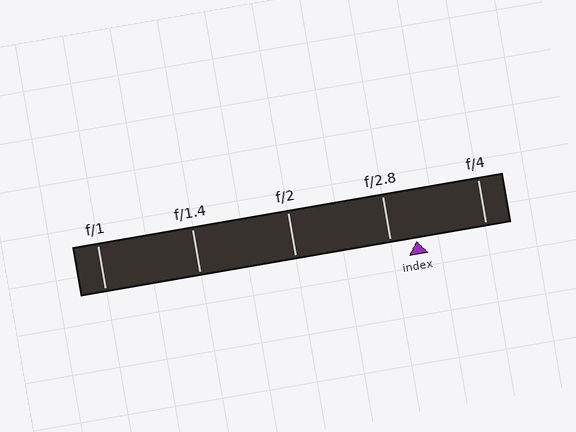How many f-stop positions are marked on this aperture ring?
There are 5 f-stop positions marked.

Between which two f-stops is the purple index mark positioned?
The index mark is between f/2.8 and f/4.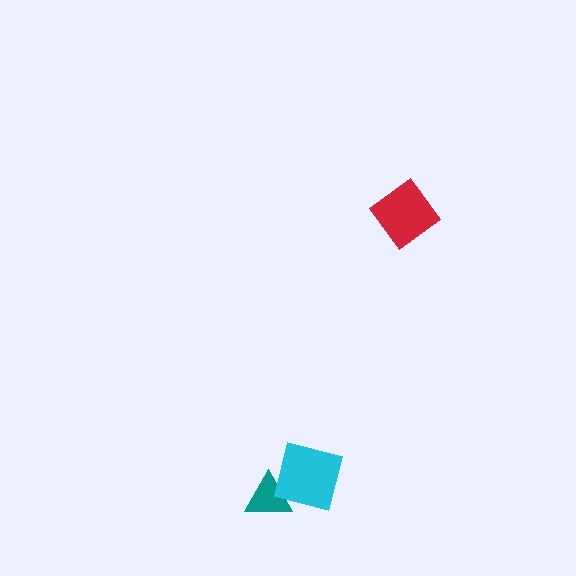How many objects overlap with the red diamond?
0 objects overlap with the red diamond.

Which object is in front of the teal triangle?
The cyan square is in front of the teal triangle.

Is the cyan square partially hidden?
No, no other shape covers it.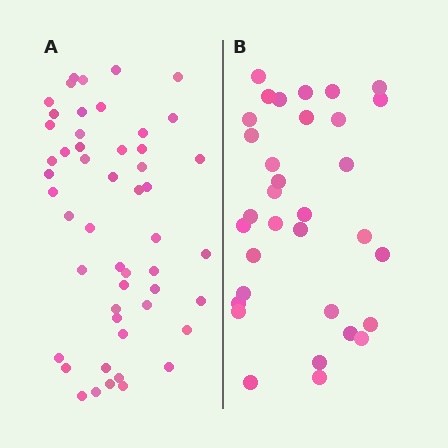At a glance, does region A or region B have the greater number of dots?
Region A (the left region) has more dots.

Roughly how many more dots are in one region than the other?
Region A has approximately 20 more dots than region B.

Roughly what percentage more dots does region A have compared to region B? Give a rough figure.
About 55% more.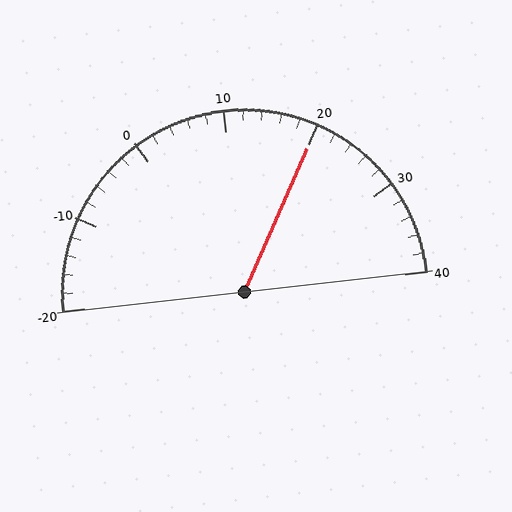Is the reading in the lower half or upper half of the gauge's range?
The reading is in the upper half of the range (-20 to 40).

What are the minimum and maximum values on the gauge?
The gauge ranges from -20 to 40.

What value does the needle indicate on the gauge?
The needle indicates approximately 20.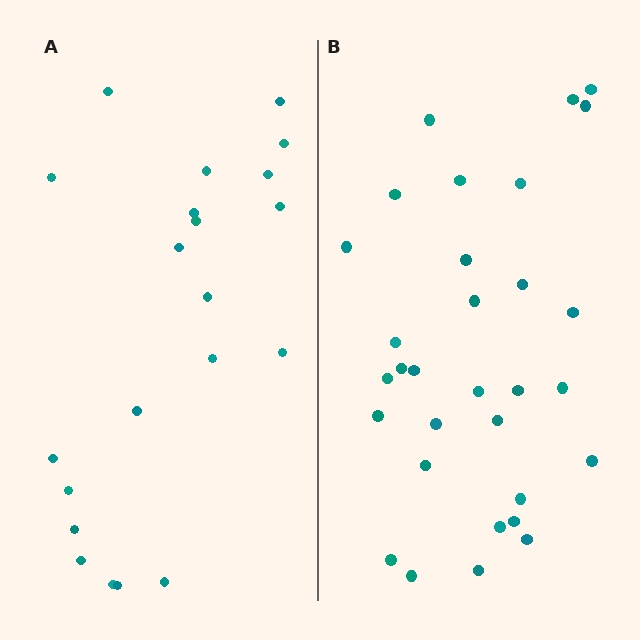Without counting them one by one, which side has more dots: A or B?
Region B (the right region) has more dots.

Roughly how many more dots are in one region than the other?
Region B has roughly 10 or so more dots than region A.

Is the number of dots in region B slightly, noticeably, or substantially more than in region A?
Region B has substantially more. The ratio is roughly 1.5 to 1.